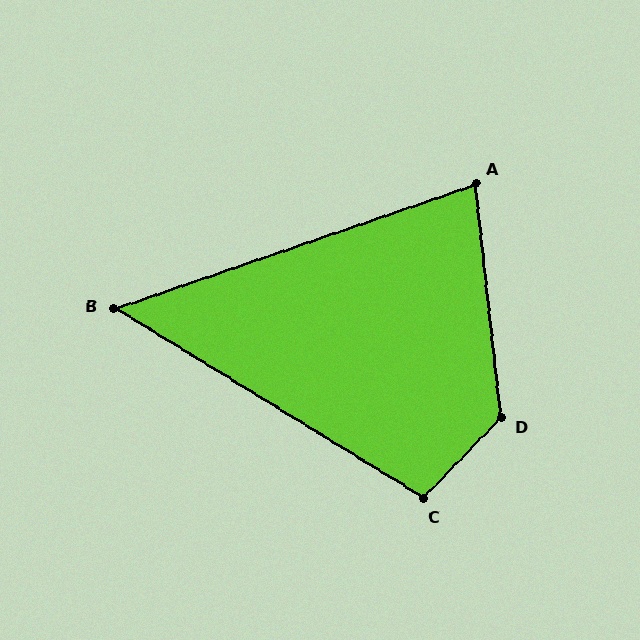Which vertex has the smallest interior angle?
B, at approximately 51 degrees.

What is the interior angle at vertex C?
Approximately 103 degrees (obtuse).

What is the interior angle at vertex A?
Approximately 77 degrees (acute).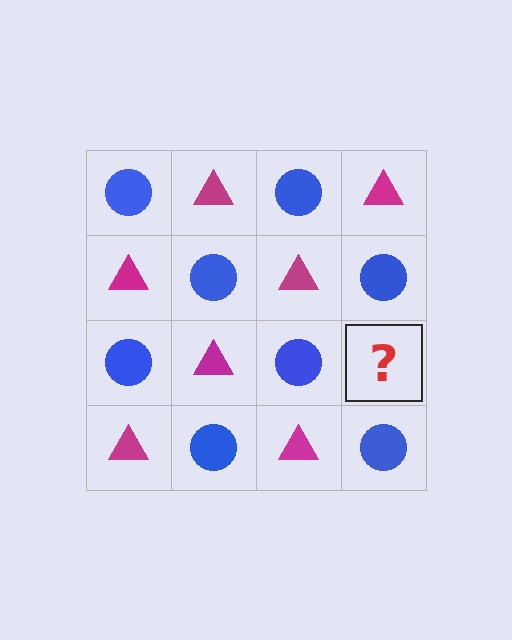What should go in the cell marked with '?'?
The missing cell should contain a magenta triangle.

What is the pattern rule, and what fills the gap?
The rule is that it alternates blue circle and magenta triangle in a checkerboard pattern. The gap should be filled with a magenta triangle.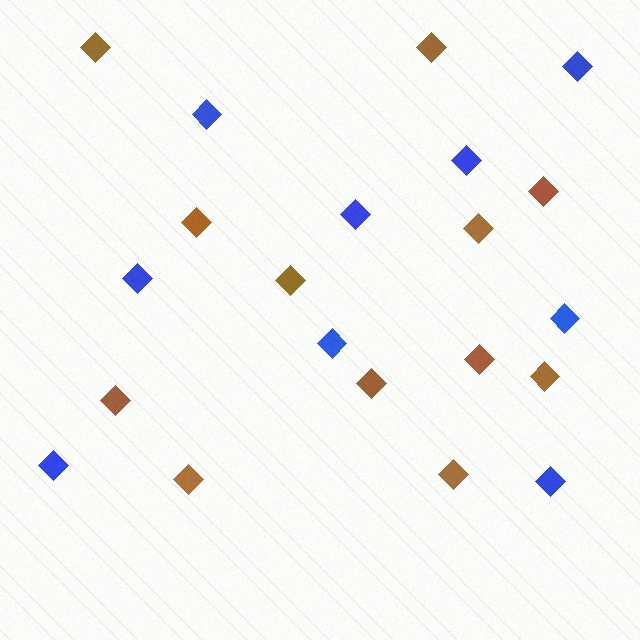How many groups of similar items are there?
There are 2 groups: one group of blue diamonds (9) and one group of brown diamonds (12).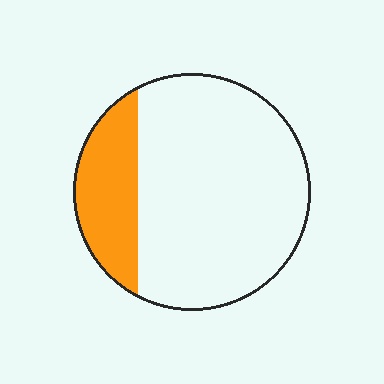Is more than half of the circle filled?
No.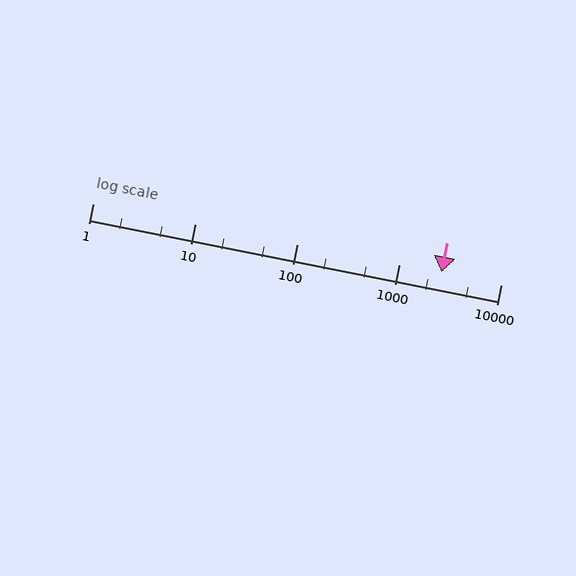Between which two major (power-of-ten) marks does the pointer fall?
The pointer is between 1000 and 10000.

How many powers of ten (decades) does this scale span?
The scale spans 4 decades, from 1 to 10000.